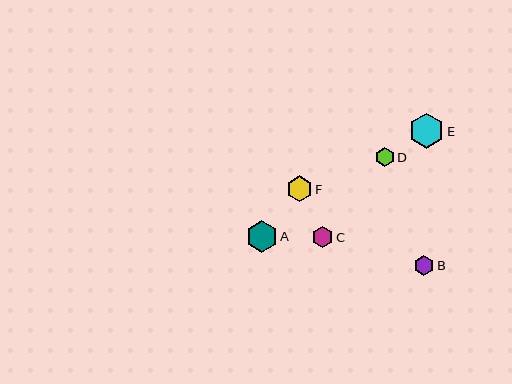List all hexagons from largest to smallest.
From largest to smallest: E, A, F, C, B, D.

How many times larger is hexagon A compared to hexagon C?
Hexagon A is approximately 1.5 times the size of hexagon C.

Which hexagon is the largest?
Hexagon E is the largest with a size of approximately 35 pixels.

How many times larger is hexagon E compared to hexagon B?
Hexagon E is approximately 1.7 times the size of hexagon B.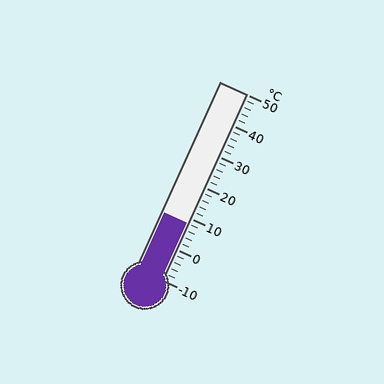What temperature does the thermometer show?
The thermometer shows approximately 8°C.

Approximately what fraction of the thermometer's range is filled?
The thermometer is filled to approximately 30% of its range.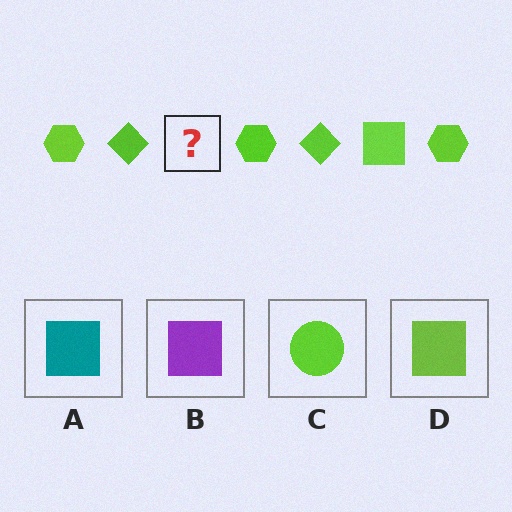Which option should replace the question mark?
Option D.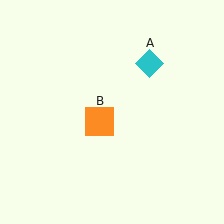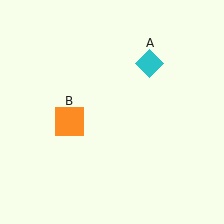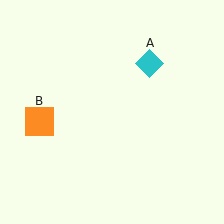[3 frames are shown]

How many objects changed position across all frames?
1 object changed position: orange square (object B).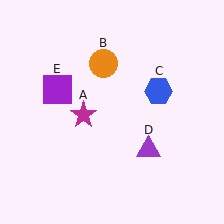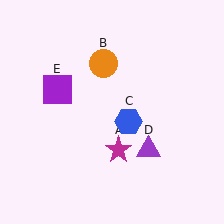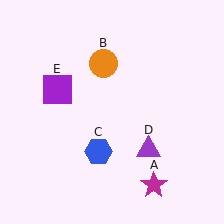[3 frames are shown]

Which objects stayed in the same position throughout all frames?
Orange circle (object B) and purple triangle (object D) and purple square (object E) remained stationary.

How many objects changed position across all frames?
2 objects changed position: magenta star (object A), blue hexagon (object C).